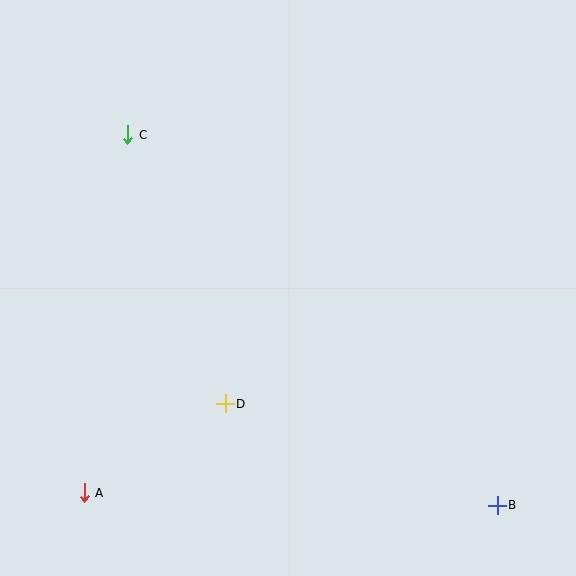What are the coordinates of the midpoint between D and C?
The midpoint between D and C is at (177, 269).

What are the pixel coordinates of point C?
Point C is at (128, 135).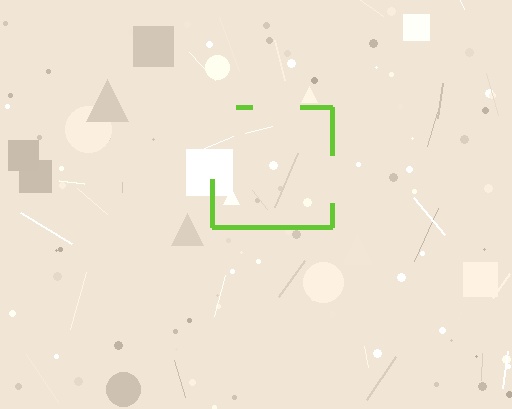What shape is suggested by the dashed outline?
The dashed outline suggests a square.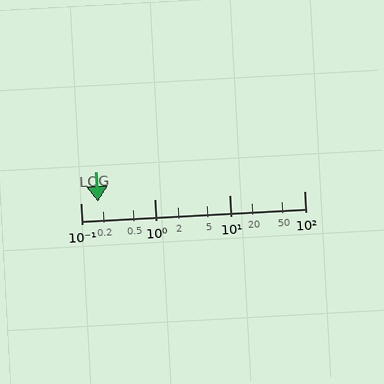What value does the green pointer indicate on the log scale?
The pointer indicates approximately 0.17.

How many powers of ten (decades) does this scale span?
The scale spans 3 decades, from 0.1 to 100.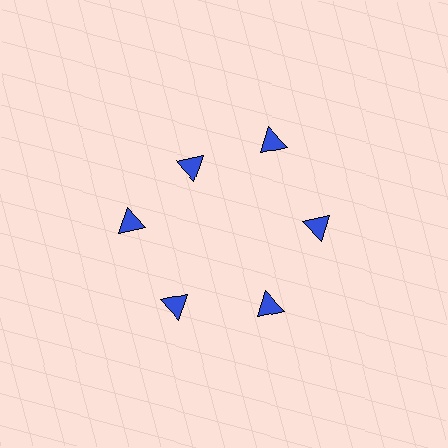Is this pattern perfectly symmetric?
No. The 6 blue triangles are arranged in a ring, but one element near the 11 o'clock position is pulled inward toward the center, breaking the 6-fold rotational symmetry.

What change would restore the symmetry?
The symmetry would be restored by moving it outward, back onto the ring so that all 6 triangles sit at equal angles and equal distance from the center.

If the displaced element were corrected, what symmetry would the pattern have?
It would have 6-fold rotational symmetry — the pattern would map onto itself every 60 degrees.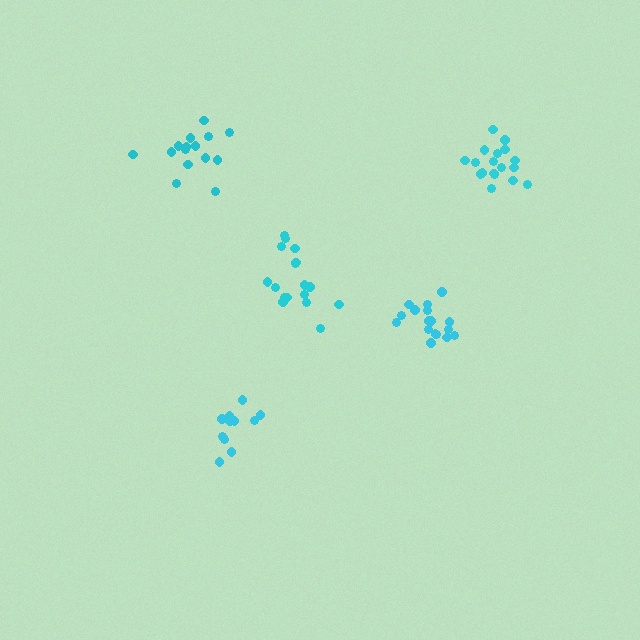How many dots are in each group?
Group 1: 13 dots, Group 2: 17 dots, Group 3: 18 dots, Group 4: 18 dots, Group 5: 15 dots (81 total).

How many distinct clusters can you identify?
There are 5 distinct clusters.